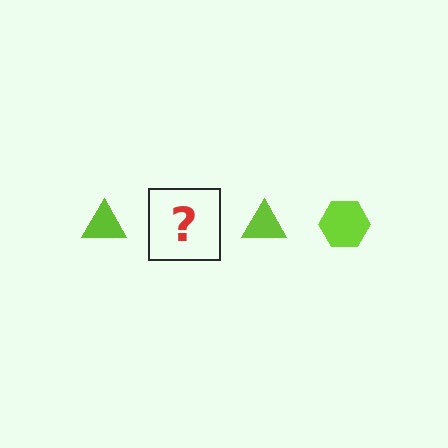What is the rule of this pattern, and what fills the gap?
The rule is that the pattern cycles through triangle, hexagon shapes in lime. The gap should be filled with a lime hexagon.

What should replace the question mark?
The question mark should be replaced with a lime hexagon.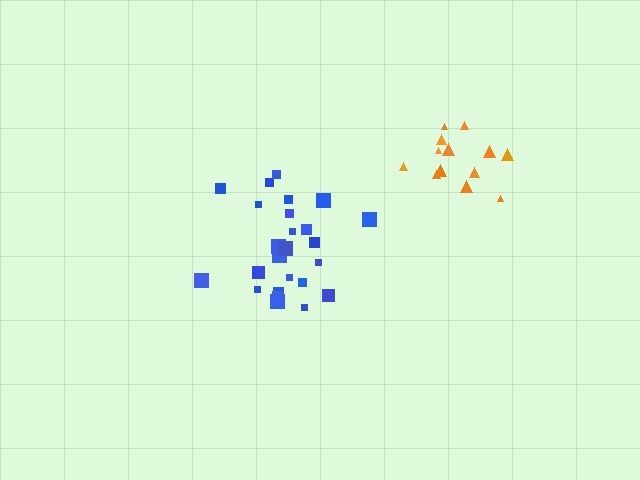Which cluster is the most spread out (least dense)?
Orange.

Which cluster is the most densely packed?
Blue.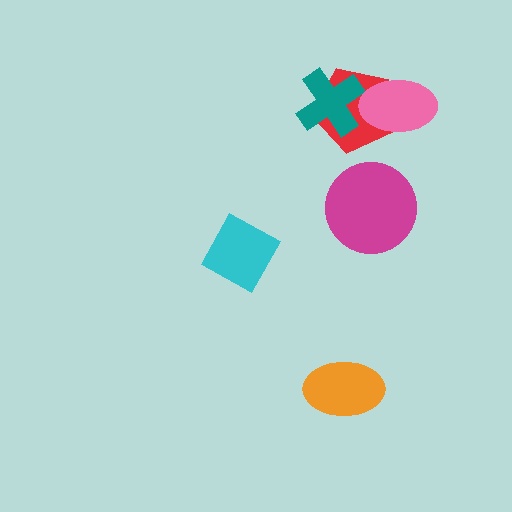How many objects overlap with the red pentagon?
2 objects overlap with the red pentagon.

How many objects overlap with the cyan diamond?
0 objects overlap with the cyan diamond.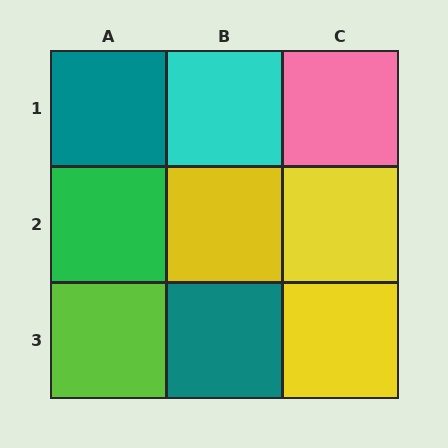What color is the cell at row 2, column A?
Green.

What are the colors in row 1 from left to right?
Teal, cyan, pink.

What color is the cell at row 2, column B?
Yellow.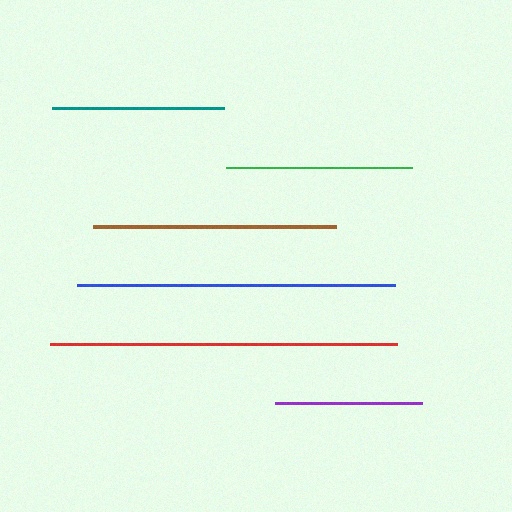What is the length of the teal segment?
The teal segment is approximately 171 pixels long.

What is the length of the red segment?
The red segment is approximately 348 pixels long.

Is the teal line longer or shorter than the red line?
The red line is longer than the teal line.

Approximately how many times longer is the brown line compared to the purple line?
The brown line is approximately 1.7 times the length of the purple line.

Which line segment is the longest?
The red line is the longest at approximately 348 pixels.